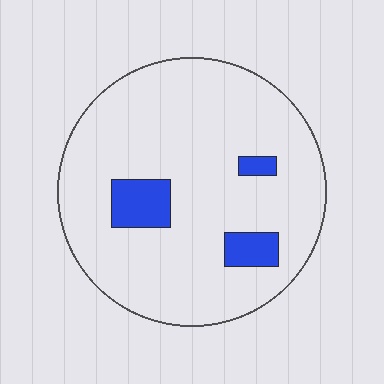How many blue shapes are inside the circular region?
3.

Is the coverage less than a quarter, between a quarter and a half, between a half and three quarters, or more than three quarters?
Less than a quarter.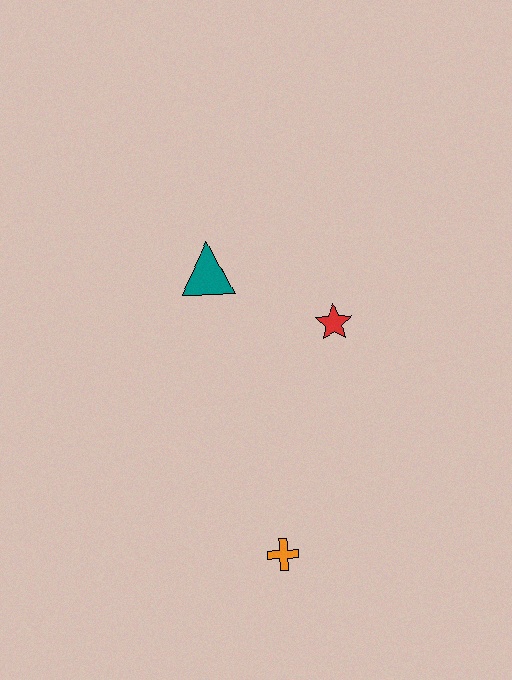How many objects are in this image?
There are 3 objects.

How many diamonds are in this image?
There are no diamonds.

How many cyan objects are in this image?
There are no cyan objects.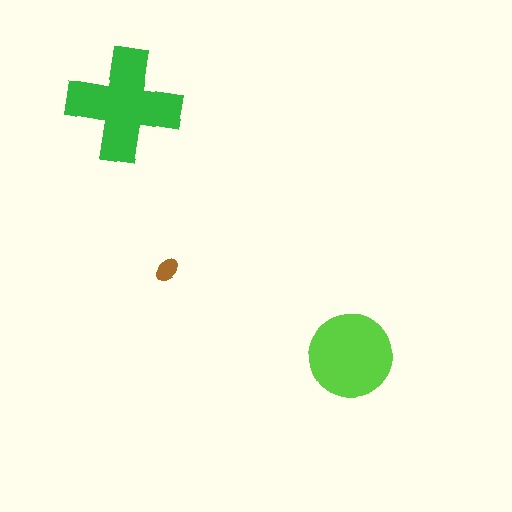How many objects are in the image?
There are 3 objects in the image.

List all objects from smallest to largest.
The brown ellipse, the lime circle, the green cross.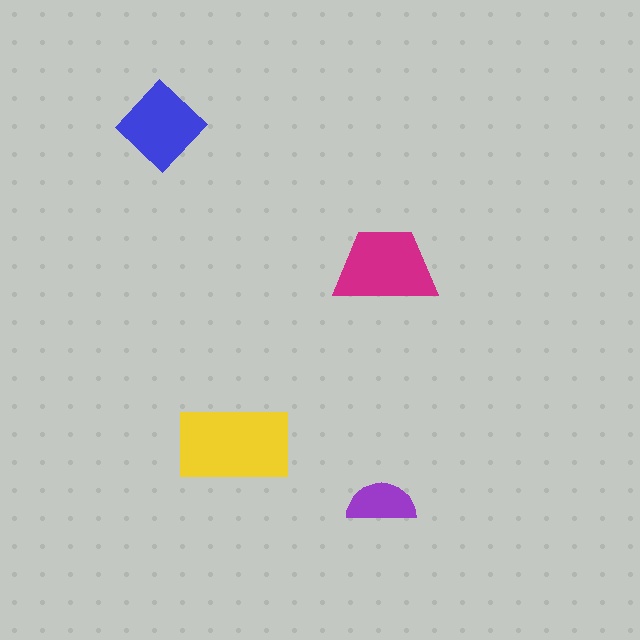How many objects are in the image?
There are 4 objects in the image.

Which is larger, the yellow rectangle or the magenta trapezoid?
The yellow rectangle.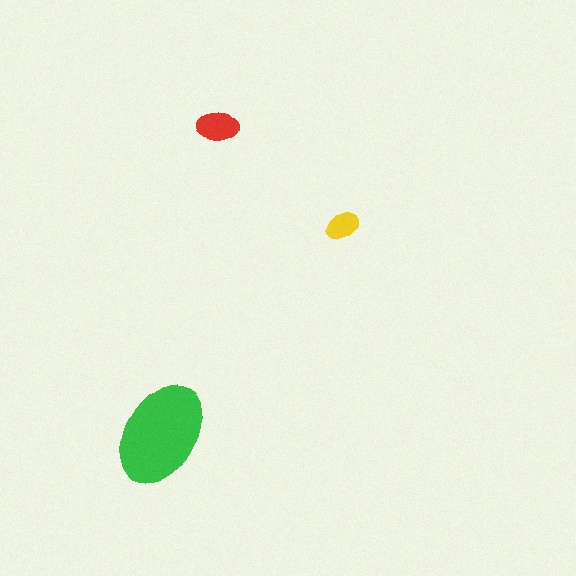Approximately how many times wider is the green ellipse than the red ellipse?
About 2.5 times wider.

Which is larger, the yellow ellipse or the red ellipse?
The red one.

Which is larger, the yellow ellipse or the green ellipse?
The green one.